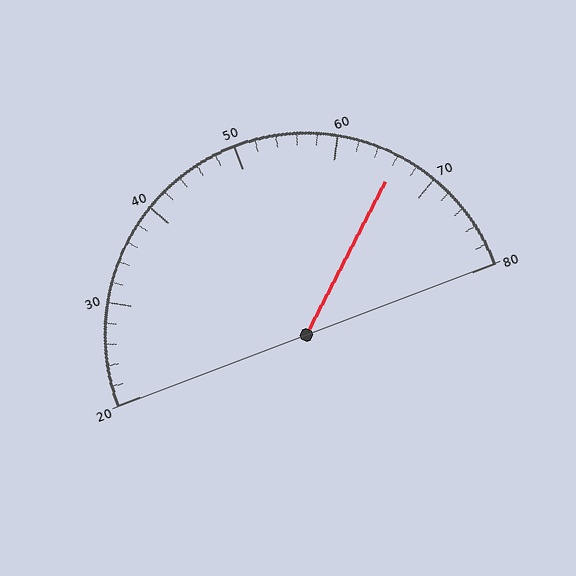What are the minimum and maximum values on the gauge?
The gauge ranges from 20 to 80.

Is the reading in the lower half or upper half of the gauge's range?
The reading is in the upper half of the range (20 to 80).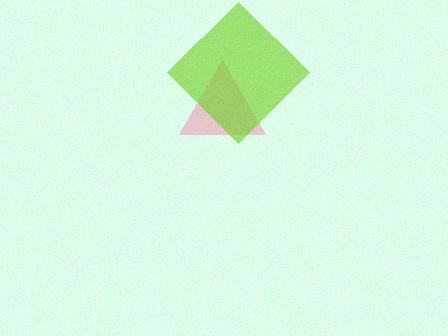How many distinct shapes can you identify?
There are 2 distinct shapes: a pink triangle, a lime diamond.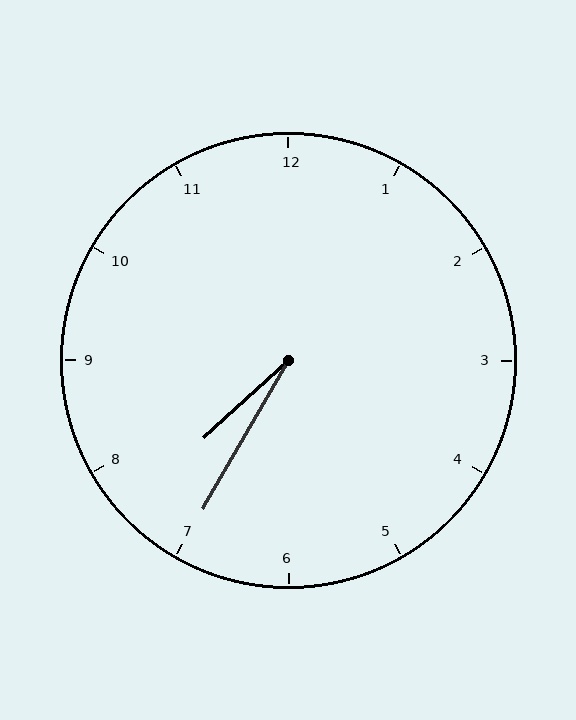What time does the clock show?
7:35.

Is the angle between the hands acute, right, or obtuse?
It is acute.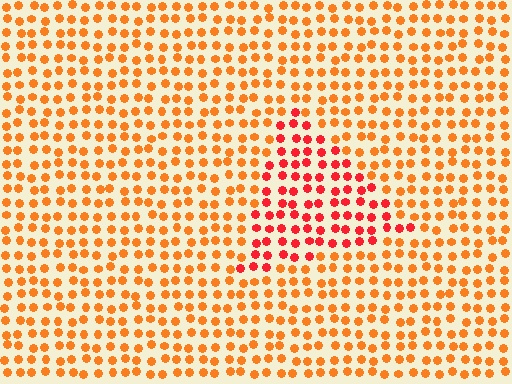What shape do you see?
I see a triangle.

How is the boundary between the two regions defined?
The boundary is defined purely by a slight shift in hue (about 31 degrees). Spacing, size, and orientation are identical on both sides.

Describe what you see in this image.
The image is filled with small orange elements in a uniform arrangement. A triangle-shaped region is visible where the elements are tinted to a slightly different hue, forming a subtle color boundary.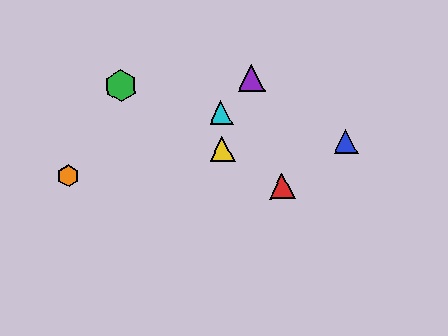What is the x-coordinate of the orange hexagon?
The orange hexagon is at x≈68.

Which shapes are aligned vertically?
The yellow triangle, the cyan triangle are aligned vertically.